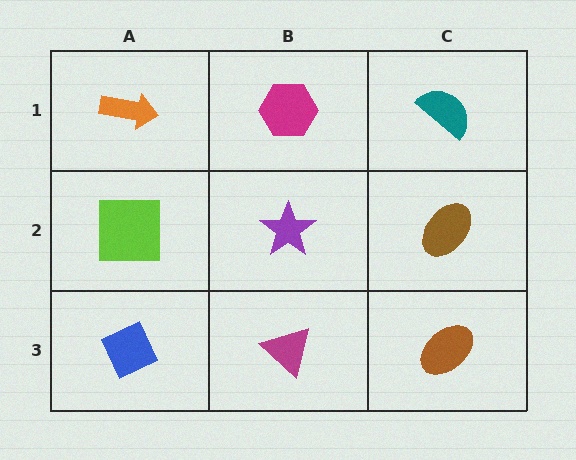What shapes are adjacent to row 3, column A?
A lime square (row 2, column A), a magenta triangle (row 3, column B).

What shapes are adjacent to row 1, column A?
A lime square (row 2, column A), a magenta hexagon (row 1, column B).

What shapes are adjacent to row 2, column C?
A teal semicircle (row 1, column C), a brown ellipse (row 3, column C), a purple star (row 2, column B).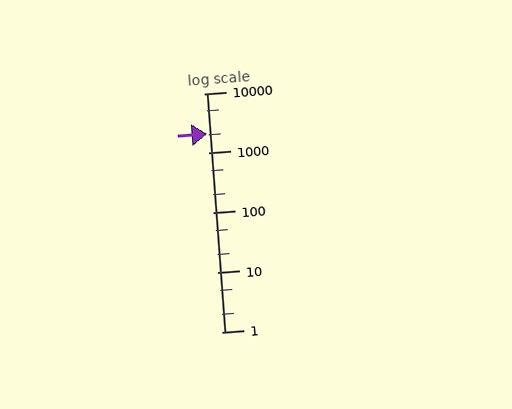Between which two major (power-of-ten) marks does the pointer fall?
The pointer is between 1000 and 10000.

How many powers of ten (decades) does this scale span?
The scale spans 4 decades, from 1 to 10000.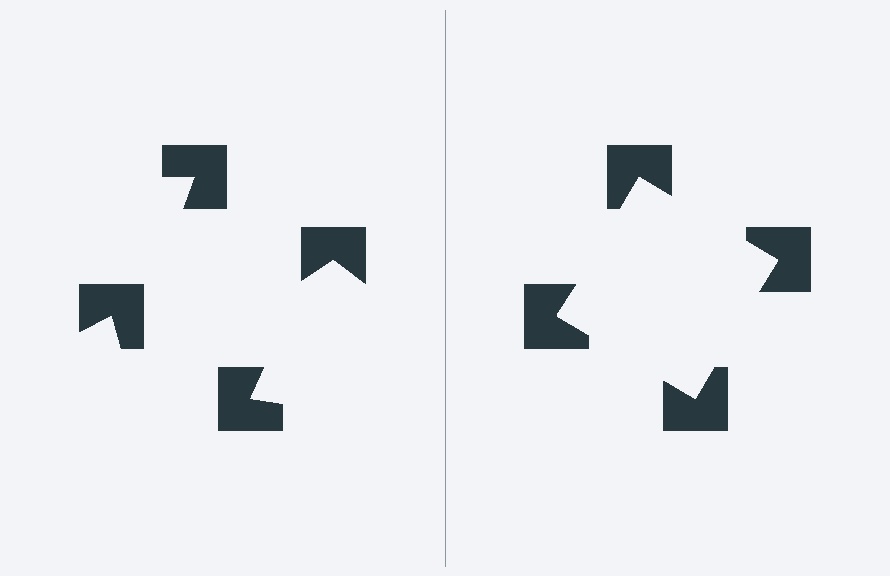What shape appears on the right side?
An illusory square.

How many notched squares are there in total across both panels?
8 — 4 on each side.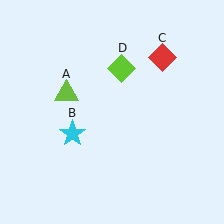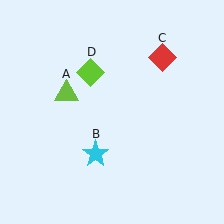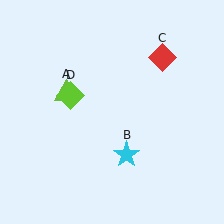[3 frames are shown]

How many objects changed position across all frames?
2 objects changed position: cyan star (object B), lime diamond (object D).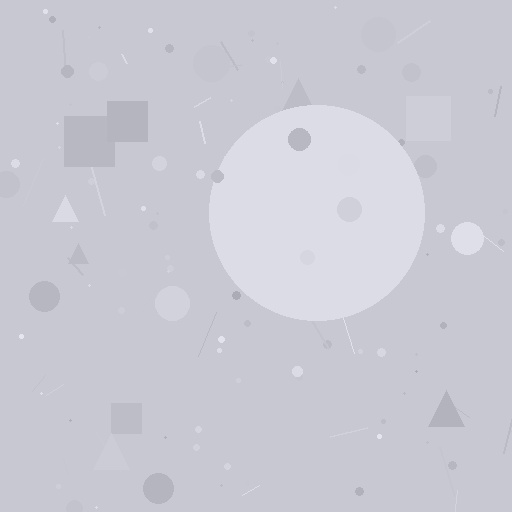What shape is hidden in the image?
A circle is hidden in the image.